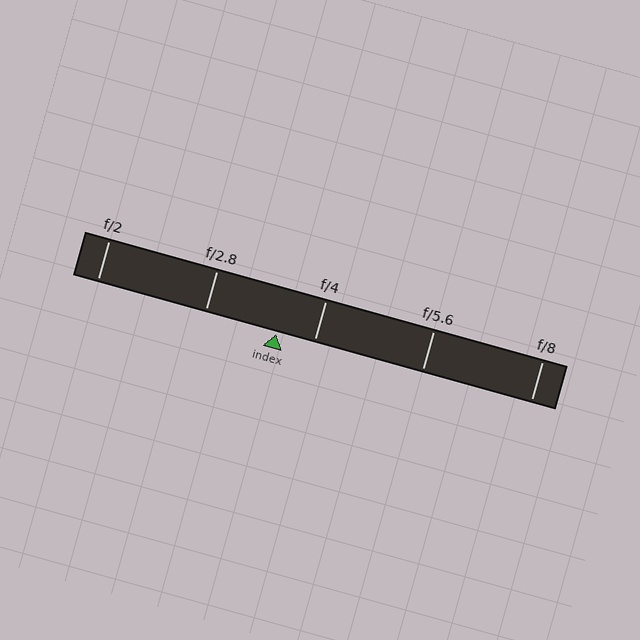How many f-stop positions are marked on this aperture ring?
There are 5 f-stop positions marked.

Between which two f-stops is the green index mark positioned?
The index mark is between f/2.8 and f/4.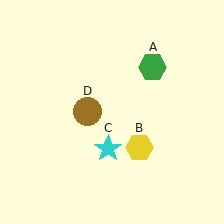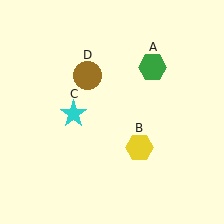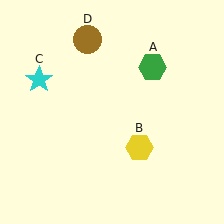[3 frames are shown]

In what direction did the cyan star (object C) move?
The cyan star (object C) moved up and to the left.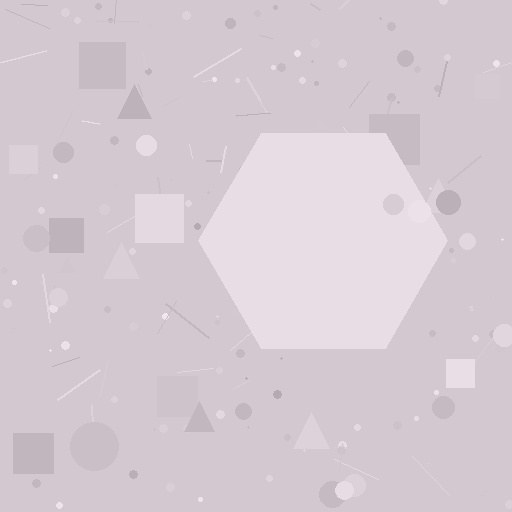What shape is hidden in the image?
A hexagon is hidden in the image.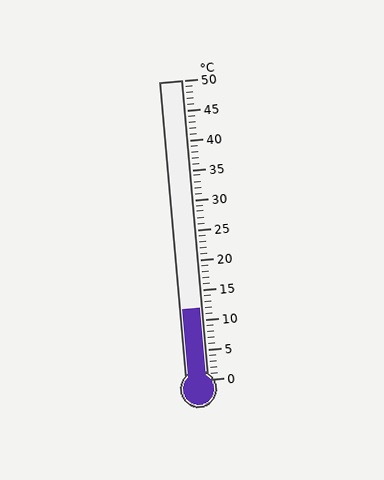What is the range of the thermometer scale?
The thermometer scale ranges from 0°C to 50°C.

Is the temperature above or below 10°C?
The temperature is above 10°C.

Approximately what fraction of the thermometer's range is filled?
The thermometer is filled to approximately 25% of its range.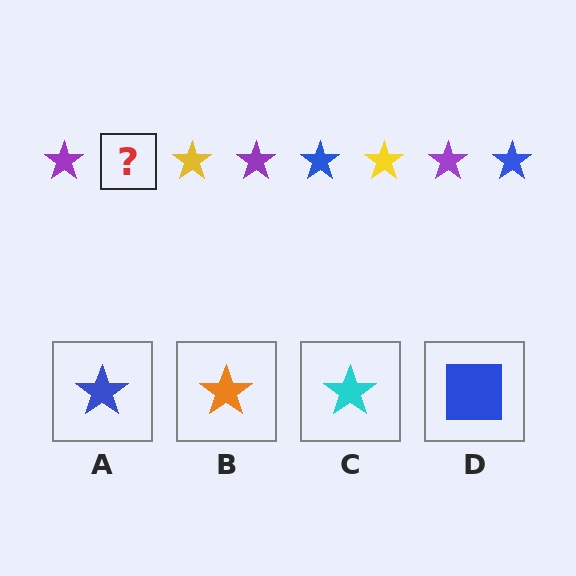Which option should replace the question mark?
Option A.